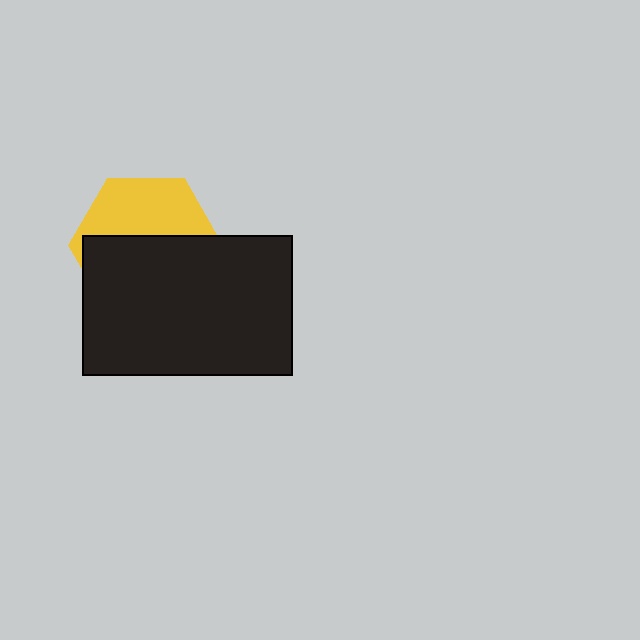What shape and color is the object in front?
The object in front is a black rectangle.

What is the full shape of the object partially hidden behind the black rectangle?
The partially hidden object is a yellow hexagon.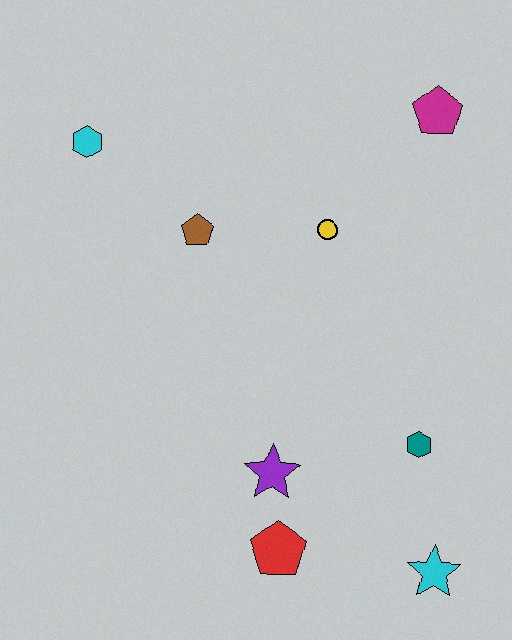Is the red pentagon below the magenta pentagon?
Yes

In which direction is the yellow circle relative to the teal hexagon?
The yellow circle is above the teal hexagon.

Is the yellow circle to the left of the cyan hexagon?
No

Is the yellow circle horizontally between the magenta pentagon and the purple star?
Yes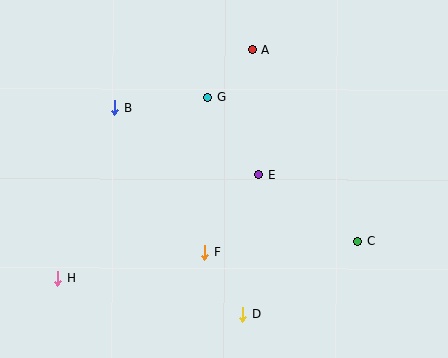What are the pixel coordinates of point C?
Point C is at (357, 241).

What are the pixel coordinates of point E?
Point E is at (259, 175).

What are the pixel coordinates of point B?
Point B is at (115, 107).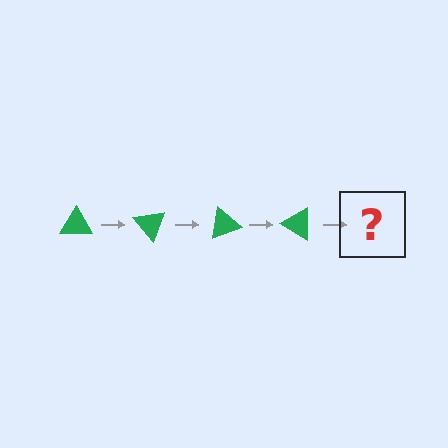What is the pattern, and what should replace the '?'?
The pattern is that the triangle rotates 50 degrees each step. The '?' should be a green triangle rotated 200 degrees.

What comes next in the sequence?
The next element should be a green triangle rotated 200 degrees.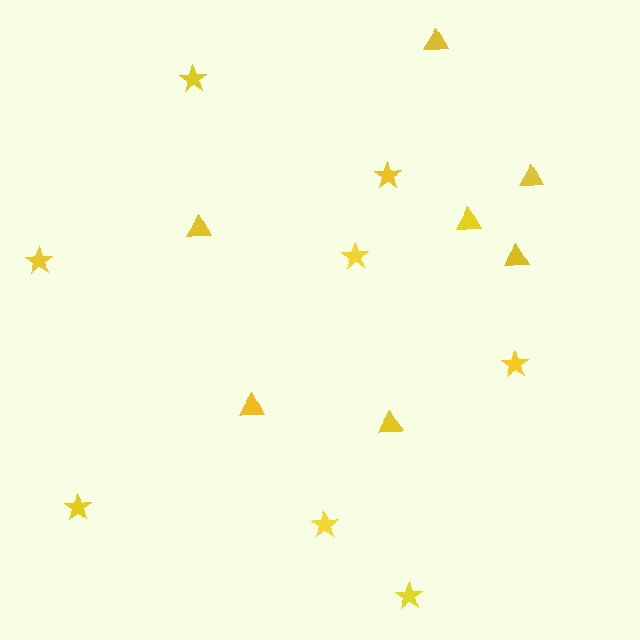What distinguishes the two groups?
There are 2 groups: one group of triangles (7) and one group of stars (8).